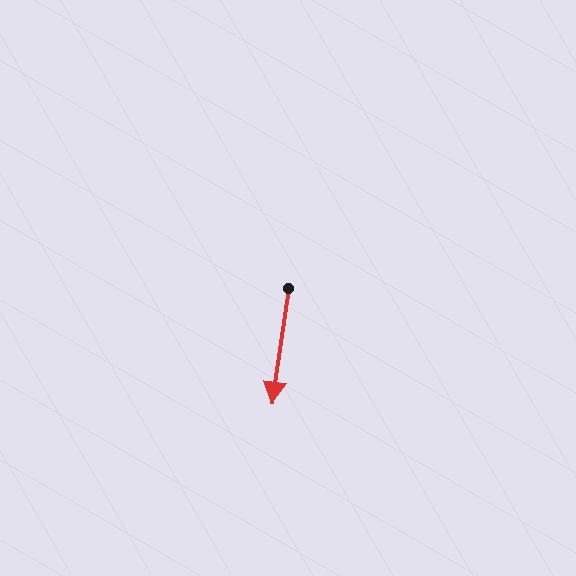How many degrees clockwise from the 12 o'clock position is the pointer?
Approximately 188 degrees.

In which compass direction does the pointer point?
South.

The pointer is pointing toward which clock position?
Roughly 6 o'clock.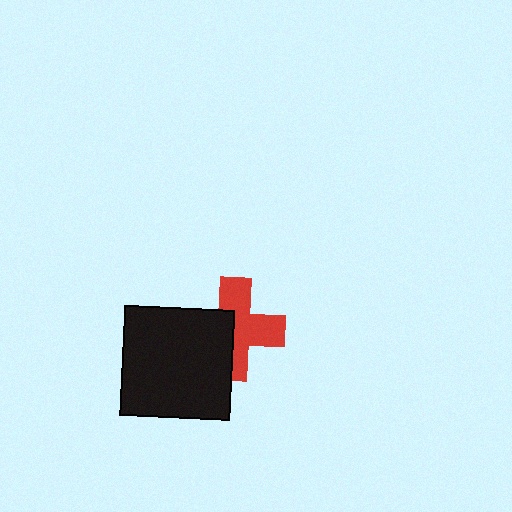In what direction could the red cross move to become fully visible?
The red cross could move right. That would shift it out from behind the black square entirely.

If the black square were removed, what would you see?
You would see the complete red cross.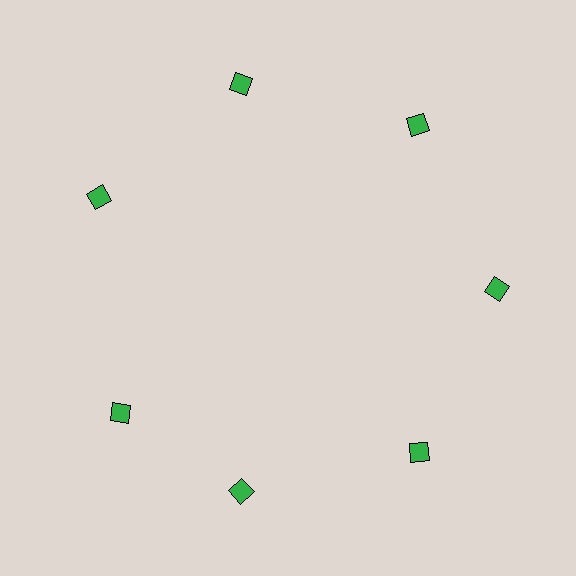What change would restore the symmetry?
The symmetry would be restored by rotating it back into even spacing with its neighbors so that all 7 diamonds sit at equal angles and equal distance from the center.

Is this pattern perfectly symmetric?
No. The 7 green diamonds are arranged in a ring, but one element near the 8 o'clock position is rotated out of alignment along the ring, breaking the 7-fold rotational symmetry.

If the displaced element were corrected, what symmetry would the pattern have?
It would have 7-fold rotational symmetry — the pattern would map onto itself every 51 degrees.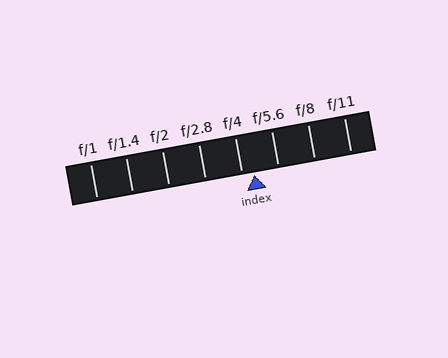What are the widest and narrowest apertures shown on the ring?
The widest aperture shown is f/1 and the narrowest is f/11.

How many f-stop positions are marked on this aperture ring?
There are 8 f-stop positions marked.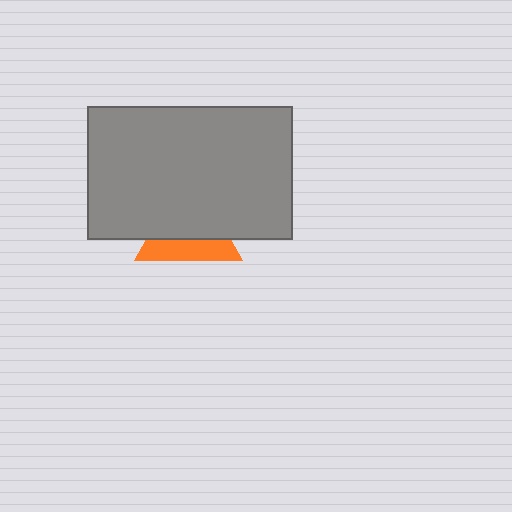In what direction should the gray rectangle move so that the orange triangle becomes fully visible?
The gray rectangle should move up. That is the shortest direction to clear the overlap and leave the orange triangle fully visible.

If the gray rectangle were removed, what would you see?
You would see the complete orange triangle.